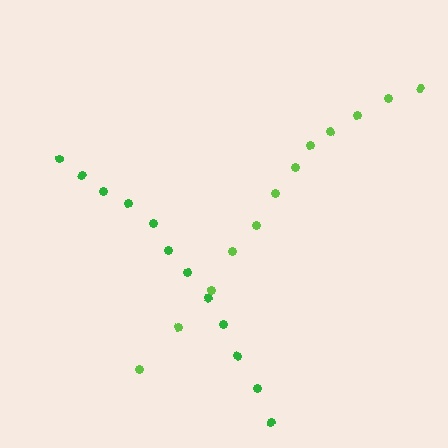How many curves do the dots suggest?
There are 2 distinct paths.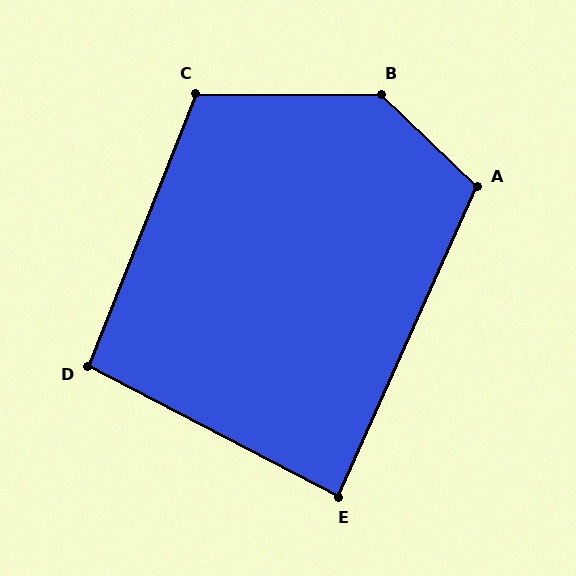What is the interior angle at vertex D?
Approximately 96 degrees (obtuse).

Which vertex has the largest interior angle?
B, at approximately 136 degrees.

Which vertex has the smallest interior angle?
E, at approximately 87 degrees.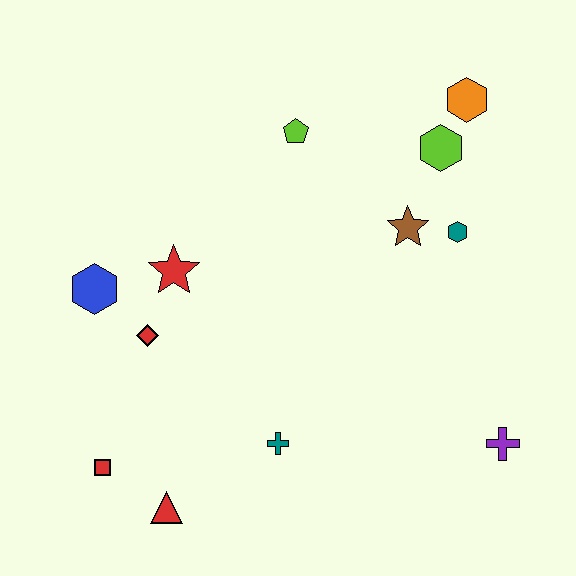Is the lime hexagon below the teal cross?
No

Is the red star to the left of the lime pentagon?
Yes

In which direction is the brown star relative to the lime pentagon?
The brown star is to the right of the lime pentagon.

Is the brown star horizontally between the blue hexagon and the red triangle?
No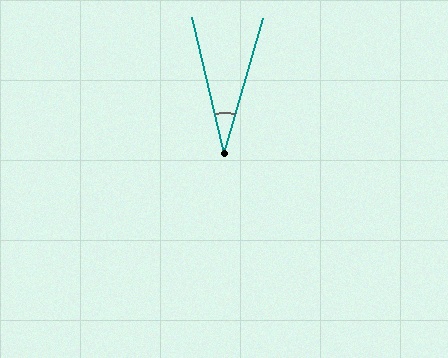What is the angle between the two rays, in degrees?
Approximately 29 degrees.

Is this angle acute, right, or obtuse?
It is acute.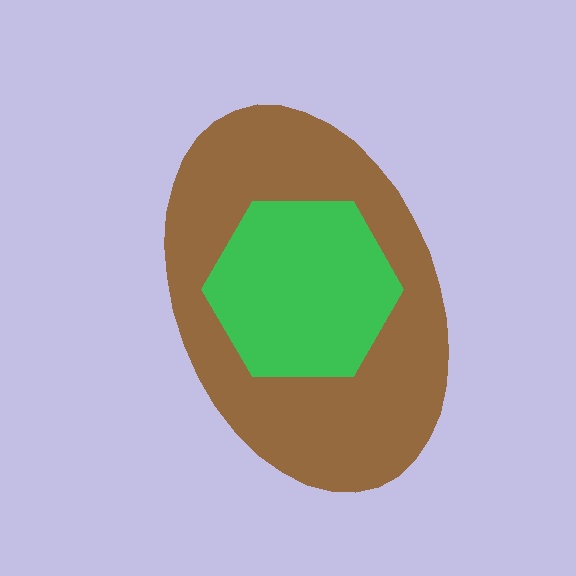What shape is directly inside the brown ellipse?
The green hexagon.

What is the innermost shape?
The green hexagon.